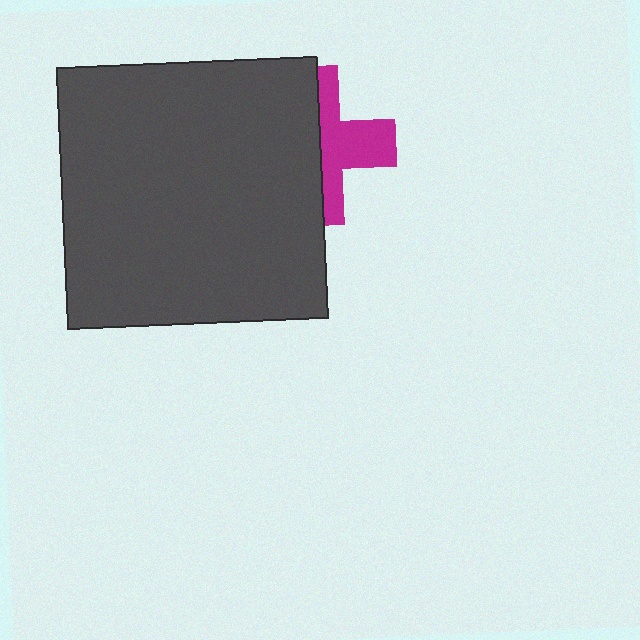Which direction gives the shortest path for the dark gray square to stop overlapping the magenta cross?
Moving left gives the shortest separation.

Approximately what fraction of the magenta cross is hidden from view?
Roughly 56% of the magenta cross is hidden behind the dark gray square.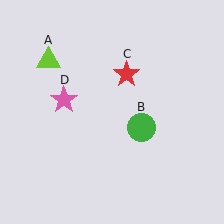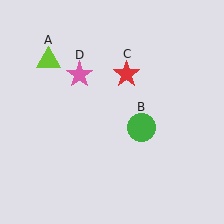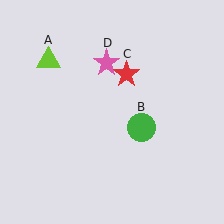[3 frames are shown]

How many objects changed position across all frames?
1 object changed position: pink star (object D).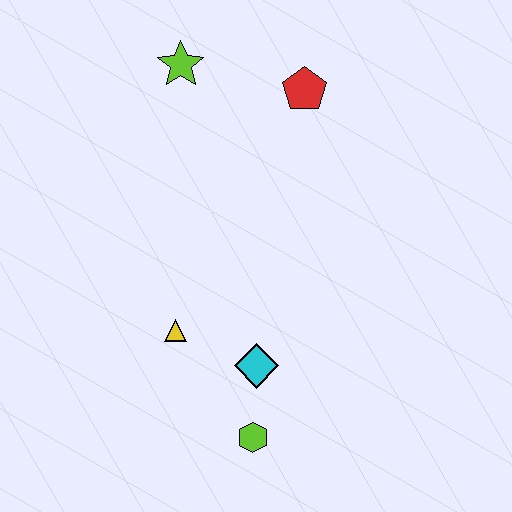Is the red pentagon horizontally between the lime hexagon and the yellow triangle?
No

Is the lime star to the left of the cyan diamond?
Yes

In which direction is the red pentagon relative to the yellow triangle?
The red pentagon is above the yellow triangle.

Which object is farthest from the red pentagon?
The lime hexagon is farthest from the red pentagon.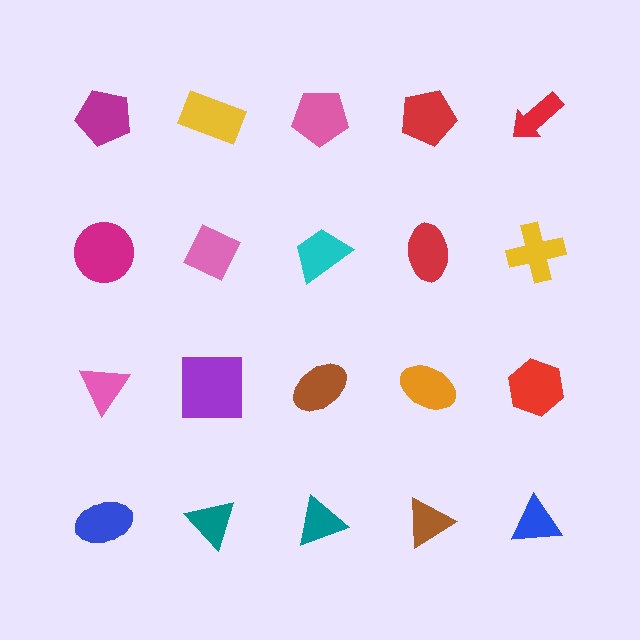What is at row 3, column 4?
An orange ellipse.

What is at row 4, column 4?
A brown triangle.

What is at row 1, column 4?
A red pentagon.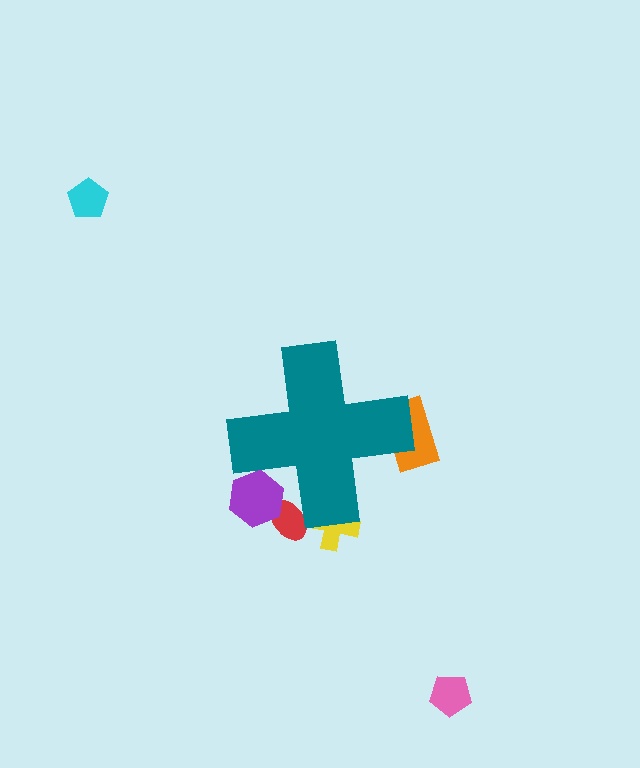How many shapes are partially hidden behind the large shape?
4 shapes are partially hidden.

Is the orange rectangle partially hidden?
Yes, the orange rectangle is partially hidden behind the teal cross.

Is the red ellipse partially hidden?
Yes, the red ellipse is partially hidden behind the teal cross.